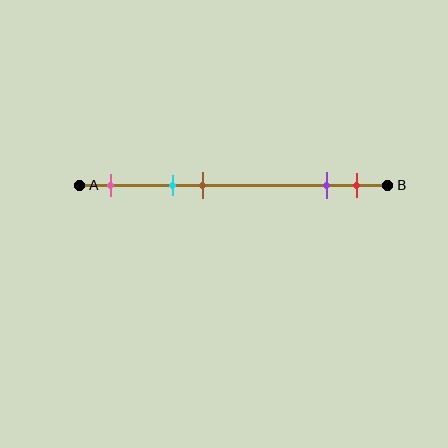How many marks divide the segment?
There are 5 marks dividing the segment.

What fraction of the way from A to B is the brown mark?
The brown mark is approximately 40% (0.4) of the way from A to B.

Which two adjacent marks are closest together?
The purple and red marks are the closest adjacent pair.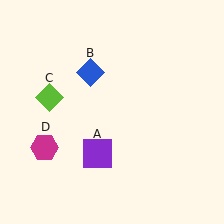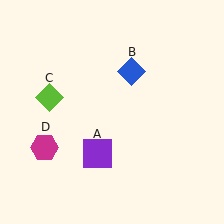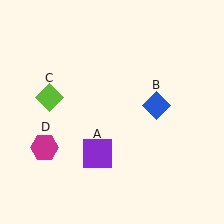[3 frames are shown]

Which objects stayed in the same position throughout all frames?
Purple square (object A) and lime diamond (object C) and magenta hexagon (object D) remained stationary.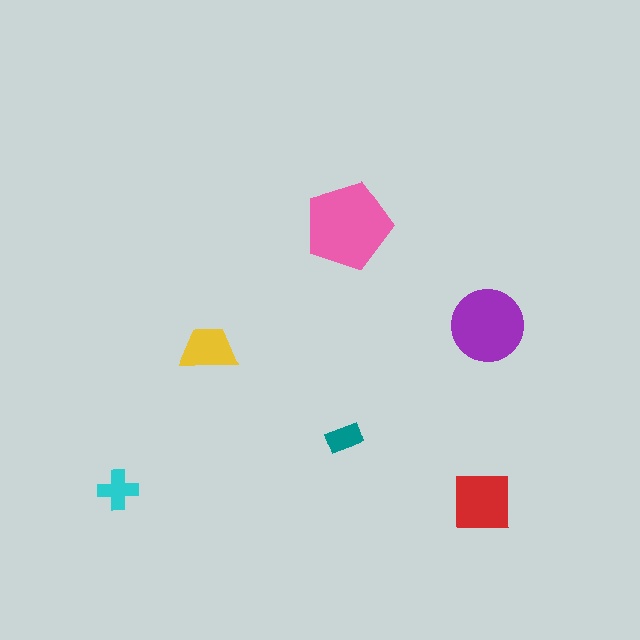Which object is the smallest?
The teal rectangle.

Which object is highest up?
The pink pentagon is topmost.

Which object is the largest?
The pink pentagon.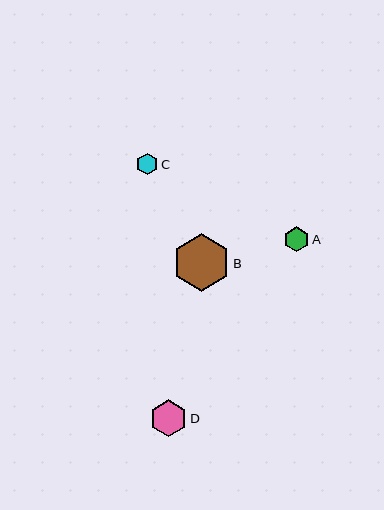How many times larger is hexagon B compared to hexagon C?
Hexagon B is approximately 2.7 times the size of hexagon C.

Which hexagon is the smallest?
Hexagon C is the smallest with a size of approximately 21 pixels.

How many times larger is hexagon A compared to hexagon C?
Hexagon A is approximately 1.2 times the size of hexagon C.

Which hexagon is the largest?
Hexagon B is the largest with a size of approximately 57 pixels.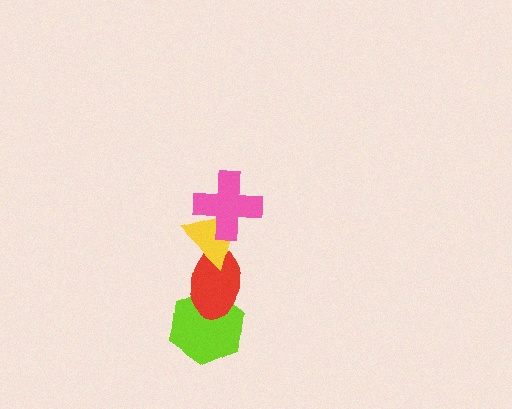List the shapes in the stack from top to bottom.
From top to bottom: the pink cross, the yellow triangle, the red ellipse, the lime hexagon.